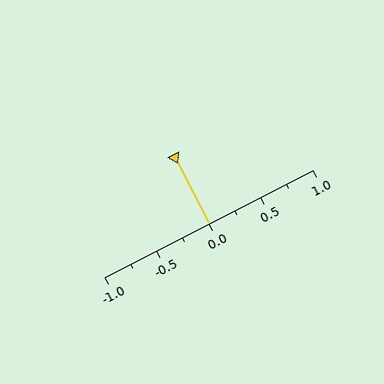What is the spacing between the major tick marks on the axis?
The major ticks are spaced 0.5 apart.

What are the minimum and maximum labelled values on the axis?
The axis runs from -1.0 to 1.0.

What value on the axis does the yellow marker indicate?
The marker indicates approximately 0.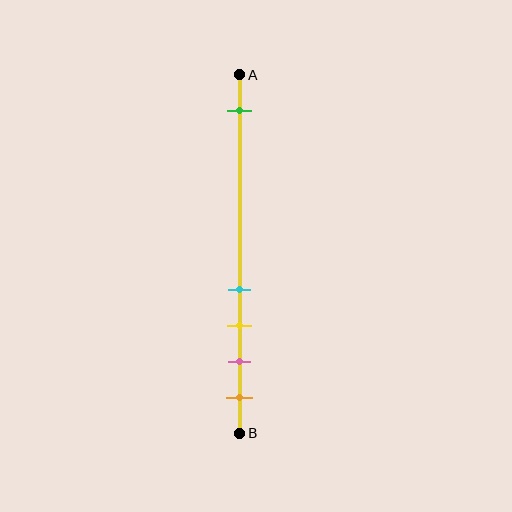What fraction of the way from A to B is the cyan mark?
The cyan mark is approximately 60% (0.6) of the way from A to B.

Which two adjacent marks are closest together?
The cyan and yellow marks are the closest adjacent pair.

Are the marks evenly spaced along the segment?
No, the marks are not evenly spaced.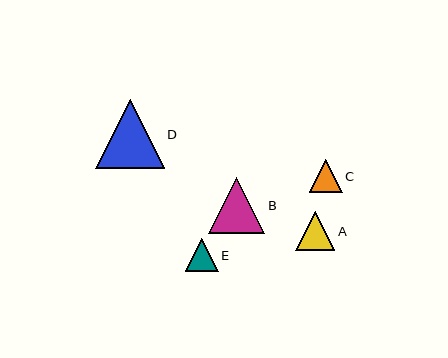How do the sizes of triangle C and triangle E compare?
Triangle C and triangle E are approximately the same size.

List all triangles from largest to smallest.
From largest to smallest: D, B, A, C, E.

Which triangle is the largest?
Triangle D is the largest with a size of approximately 68 pixels.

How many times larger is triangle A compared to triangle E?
Triangle A is approximately 1.2 times the size of triangle E.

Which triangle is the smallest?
Triangle E is the smallest with a size of approximately 33 pixels.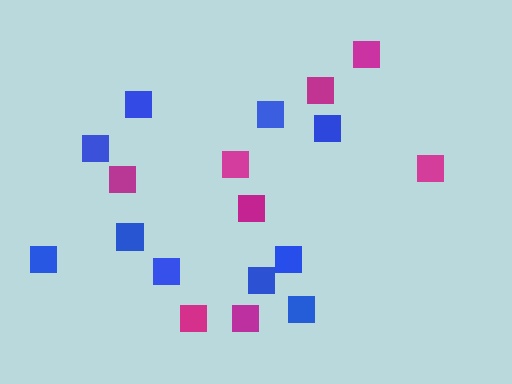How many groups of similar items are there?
There are 2 groups: one group of magenta squares (8) and one group of blue squares (10).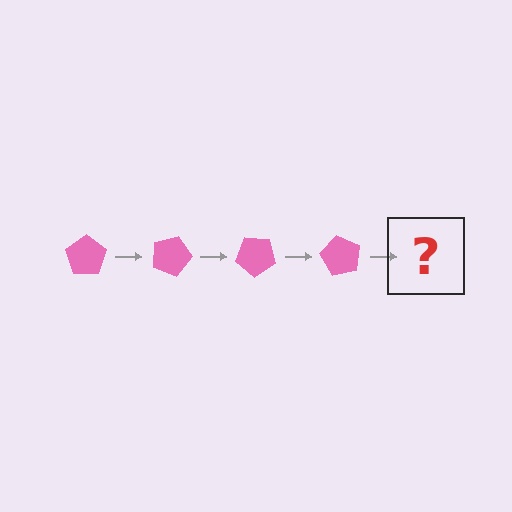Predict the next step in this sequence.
The next step is a pink pentagon rotated 80 degrees.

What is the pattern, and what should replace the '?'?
The pattern is that the pentagon rotates 20 degrees each step. The '?' should be a pink pentagon rotated 80 degrees.